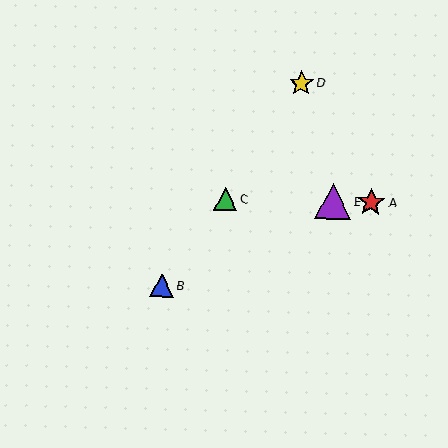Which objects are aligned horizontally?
Objects A, C, E are aligned horizontally.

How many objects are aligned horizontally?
3 objects (A, C, E) are aligned horizontally.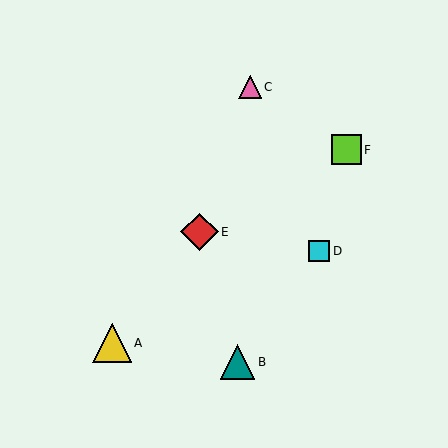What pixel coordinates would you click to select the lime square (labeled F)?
Click at (346, 150) to select the lime square F.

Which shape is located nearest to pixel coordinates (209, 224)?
The red diamond (labeled E) at (199, 232) is nearest to that location.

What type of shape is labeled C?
Shape C is a pink triangle.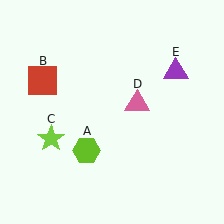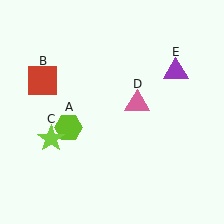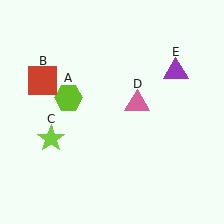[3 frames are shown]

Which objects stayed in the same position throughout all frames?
Red square (object B) and lime star (object C) and pink triangle (object D) and purple triangle (object E) remained stationary.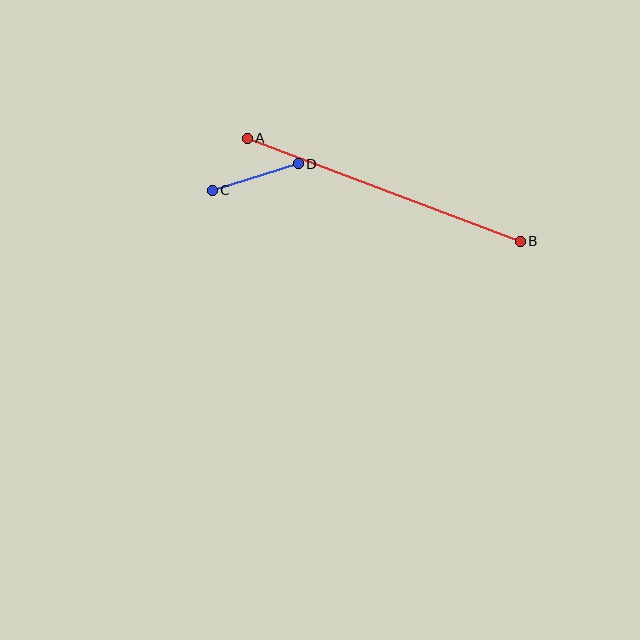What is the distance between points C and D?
The distance is approximately 90 pixels.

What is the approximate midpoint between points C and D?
The midpoint is at approximately (255, 177) pixels.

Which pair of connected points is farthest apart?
Points A and B are farthest apart.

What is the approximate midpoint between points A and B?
The midpoint is at approximately (384, 190) pixels.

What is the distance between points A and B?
The distance is approximately 291 pixels.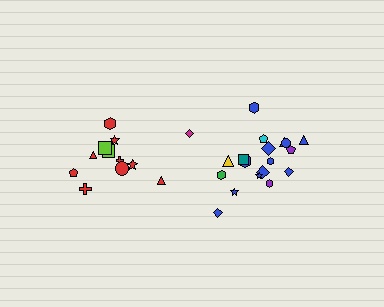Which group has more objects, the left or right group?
The right group.